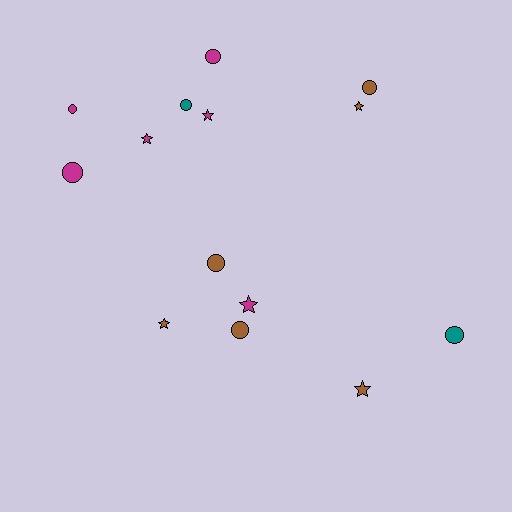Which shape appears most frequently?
Circle, with 8 objects.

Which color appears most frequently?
Brown, with 6 objects.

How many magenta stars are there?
There are 3 magenta stars.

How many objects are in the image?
There are 14 objects.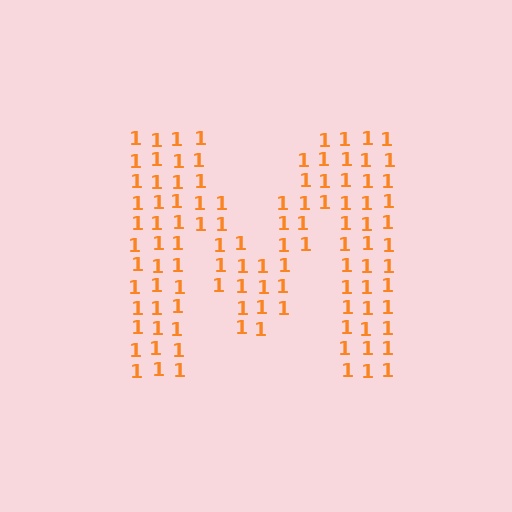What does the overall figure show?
The overall figure shows the letter M.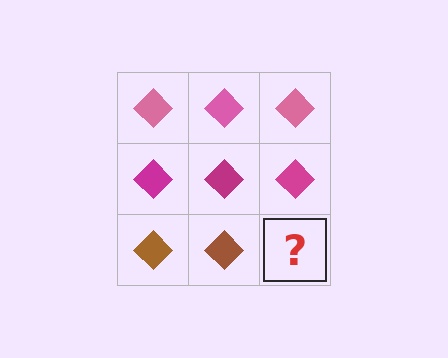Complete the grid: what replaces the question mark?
The question mark should be replaced with a brown diamond.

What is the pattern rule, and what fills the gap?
The rule is that each row has a consistent color. The gap should be filled with a brown diamond.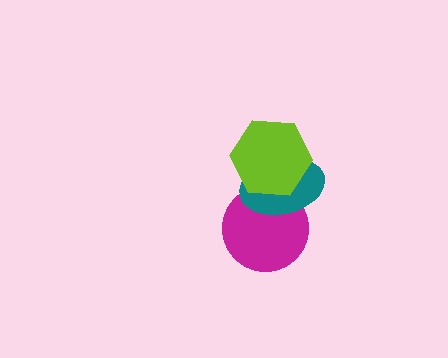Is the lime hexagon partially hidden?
No, no other shape covers it.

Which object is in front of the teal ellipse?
The lime hexagon is in front of the teal ellipse.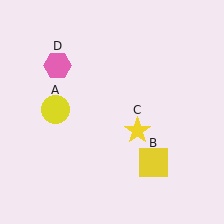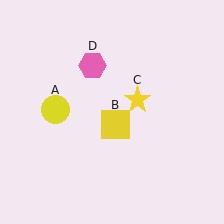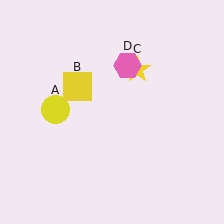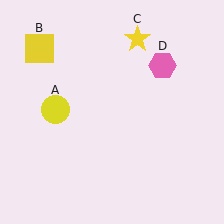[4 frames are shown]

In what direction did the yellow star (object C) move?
The yellow star (object C) moved up.